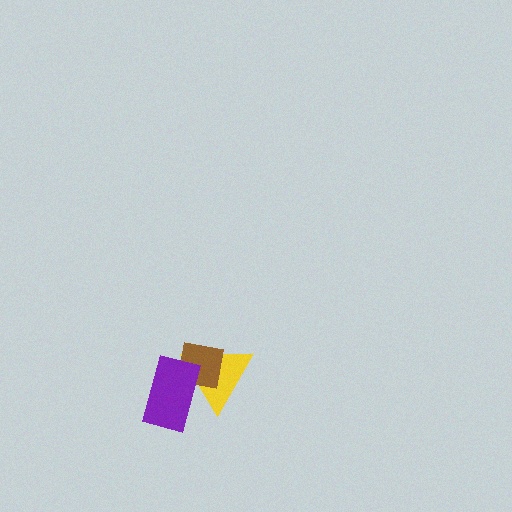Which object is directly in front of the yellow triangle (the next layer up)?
The brown square is directly in front of the yellow triangle.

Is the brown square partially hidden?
Yes, it is partially covered by another shape.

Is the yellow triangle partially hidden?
Yes, it is partially covered by another shape.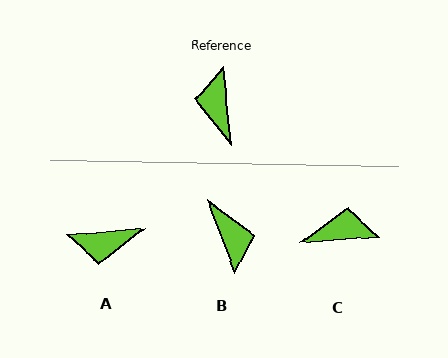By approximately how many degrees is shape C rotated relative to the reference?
Approximately 92 degrees clockwise.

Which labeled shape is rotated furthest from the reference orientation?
B, about 165 degrees away.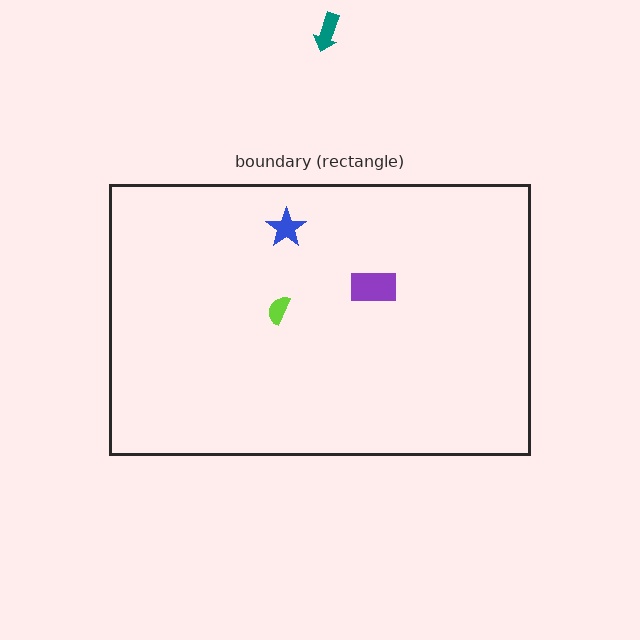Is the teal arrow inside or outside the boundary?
Outside.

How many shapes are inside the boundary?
3 inside, 1 outside.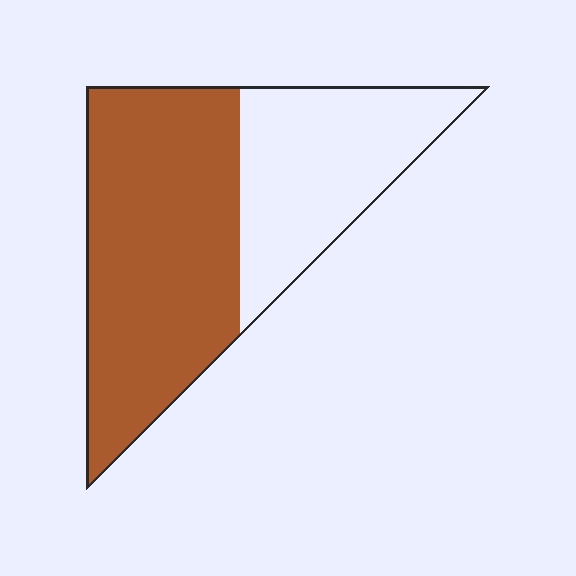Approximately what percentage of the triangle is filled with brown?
Approximately 60%.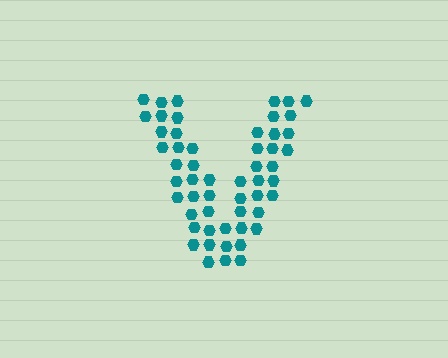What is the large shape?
The large shape is the letter V.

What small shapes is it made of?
It is made of small hexagons.